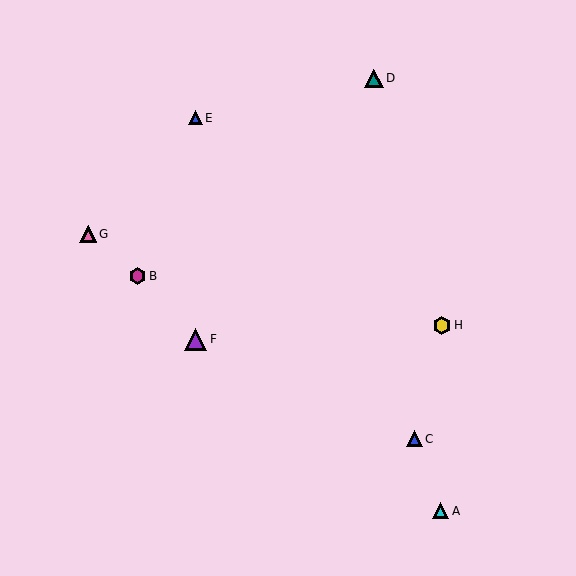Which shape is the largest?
The purple triangle (labeled F) is the largest.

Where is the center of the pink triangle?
The center of the pink triangle is at (88, 234).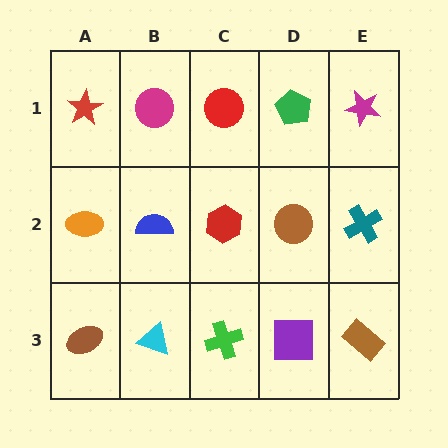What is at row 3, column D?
A purple square.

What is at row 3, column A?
A brown ellipse.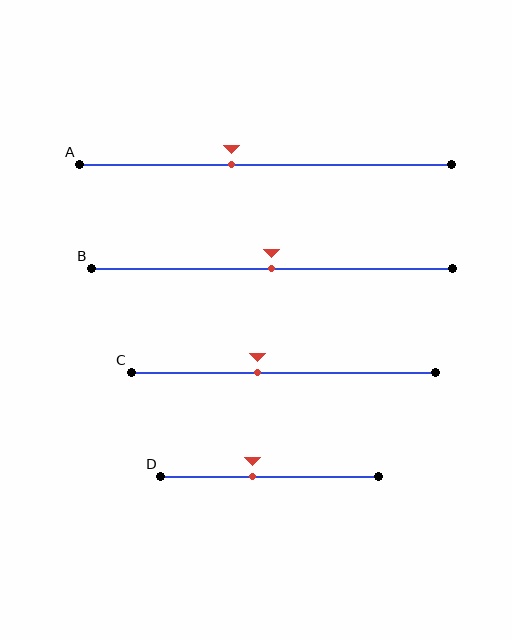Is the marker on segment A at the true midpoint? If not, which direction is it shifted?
No, the marker on segment A is shifted to the left by about 9% of the segment length.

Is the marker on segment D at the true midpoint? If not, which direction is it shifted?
No, the marker on segment D is shifted to the left by about 8% of the segment length.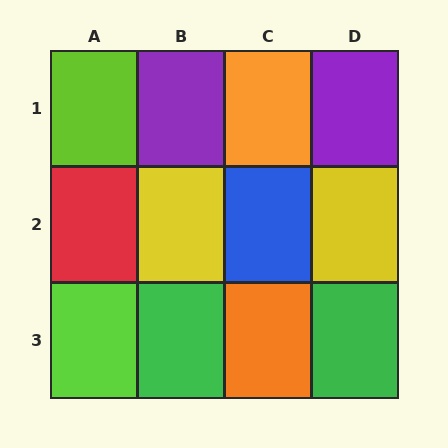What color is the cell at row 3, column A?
Lime.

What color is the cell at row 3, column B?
Green.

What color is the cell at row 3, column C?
Orange.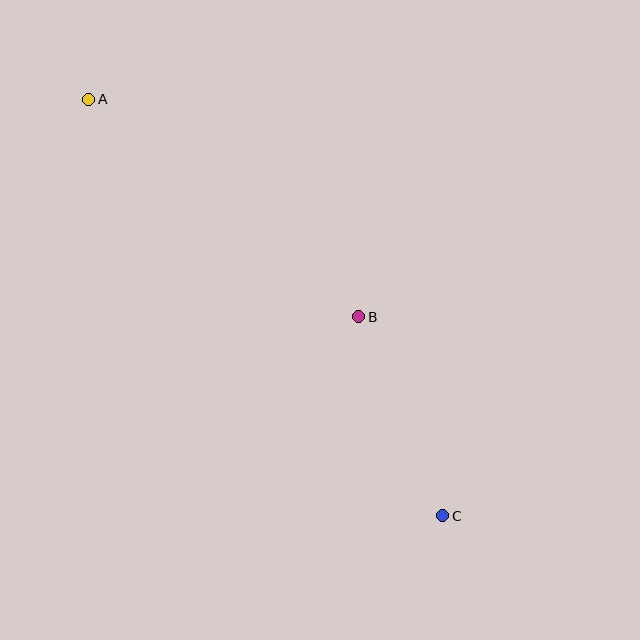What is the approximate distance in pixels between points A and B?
The distance between A and B is approximately 347 pixels.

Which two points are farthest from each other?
Points A and C are farthest from each other.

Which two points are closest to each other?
Points B and C are closest to each other.